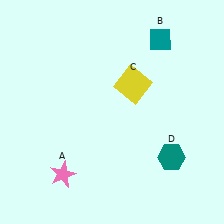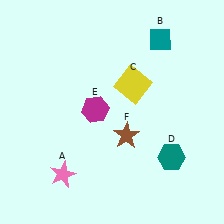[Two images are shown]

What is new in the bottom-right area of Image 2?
A brown star (F) was added in the bottom-right area of Image 2.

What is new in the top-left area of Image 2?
A magenta hexagon (E) was added in the top-left area of Image 2.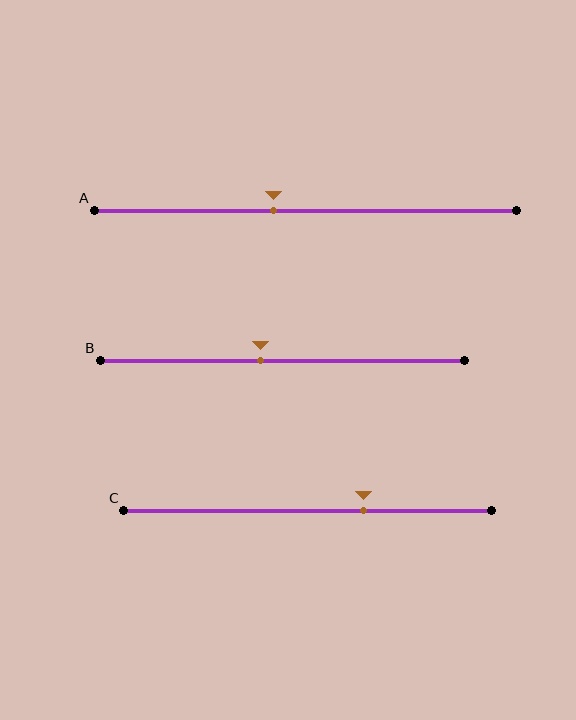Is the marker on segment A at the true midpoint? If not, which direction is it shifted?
No, the marker on segment A is shifted to the left by about 8% of the segment length.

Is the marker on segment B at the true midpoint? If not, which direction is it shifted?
No, the marker on segment B is shifted to the left by about 6% of the segment length.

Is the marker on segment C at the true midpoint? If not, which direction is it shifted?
No, the marker on segment C is shifted to the right by about 15% of the segment length.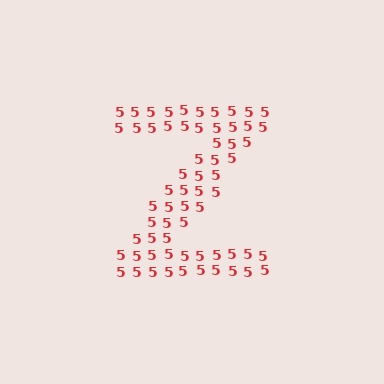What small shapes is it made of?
It is made of small digit 5's.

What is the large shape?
The large shape is the letter Z.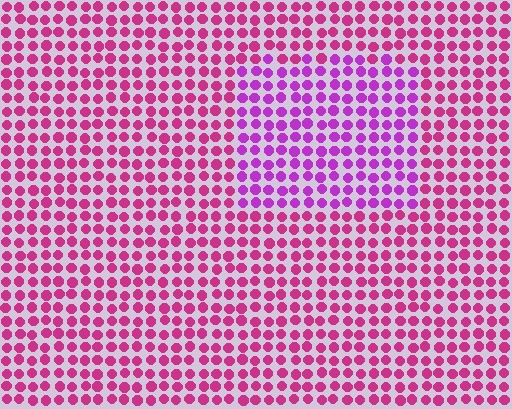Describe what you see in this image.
The image is filled with small magenta elements in a uniform arrangement. A rectangle-shaped region is visible where the elements are tinted to a slightly different hue, forming a subtle color boundary.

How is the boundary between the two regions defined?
The boundary is defined purely by a slight shift in hue (about 32 degrees). Spacing, size, and orientation are identical on both sides.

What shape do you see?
I see a rectangle.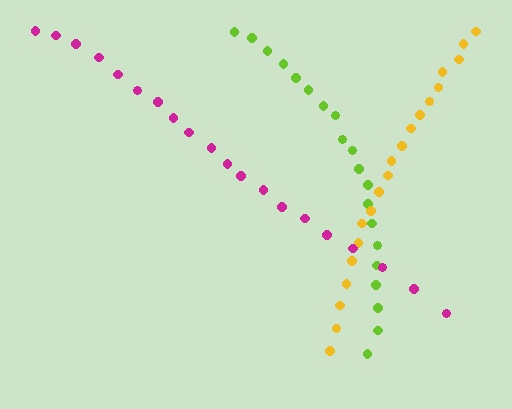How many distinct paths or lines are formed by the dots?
There are 3 distinct paths.